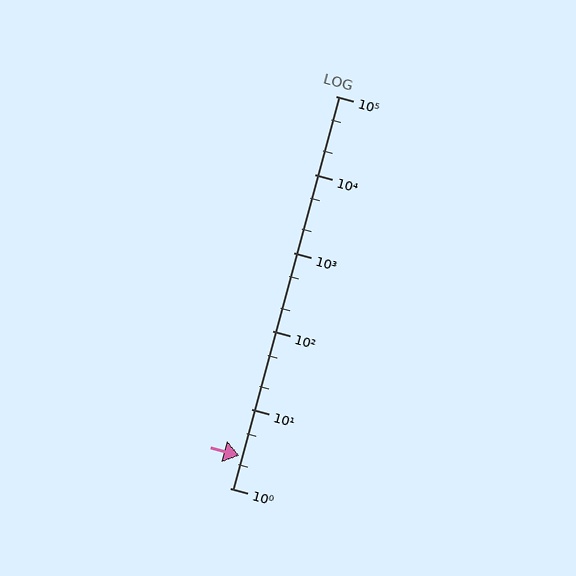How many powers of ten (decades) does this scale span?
The scale spans 5 decades, from 1 to 100000.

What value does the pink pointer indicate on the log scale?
The pointer indicates approximately 2.6.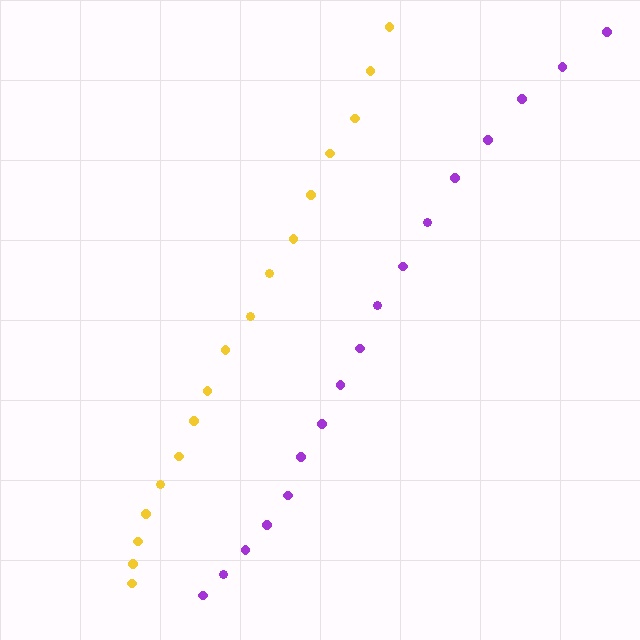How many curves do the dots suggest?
There are 2 distinct paths.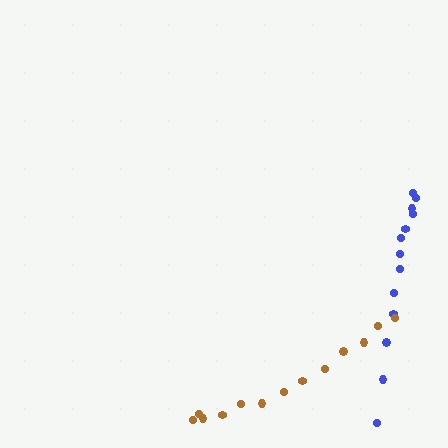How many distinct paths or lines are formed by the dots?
There are 2 distinct paths.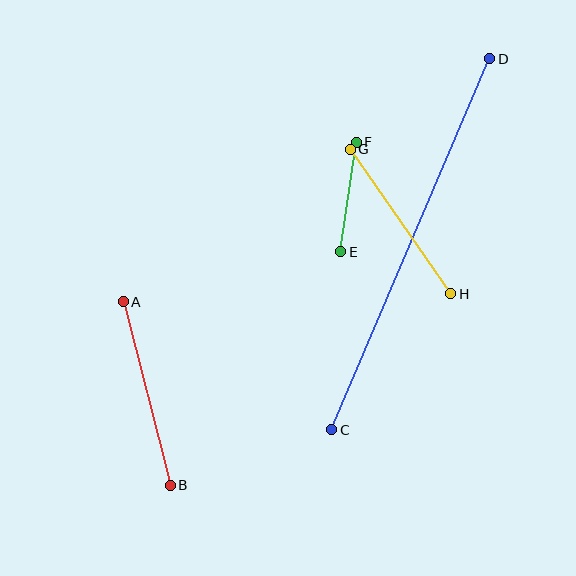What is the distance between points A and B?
The distance is approximately 189 pixels.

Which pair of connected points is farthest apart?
Points C and D are farthest apart.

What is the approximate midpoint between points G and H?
The midpoint is at approximately (401, 222) pixels.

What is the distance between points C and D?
The distance is approximately 403 pixels.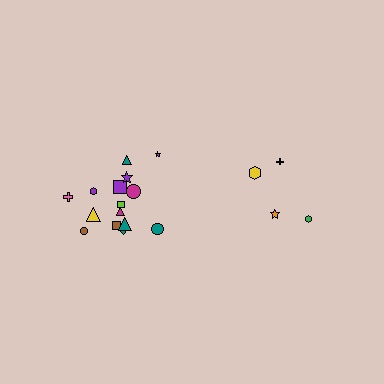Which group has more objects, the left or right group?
The left group.